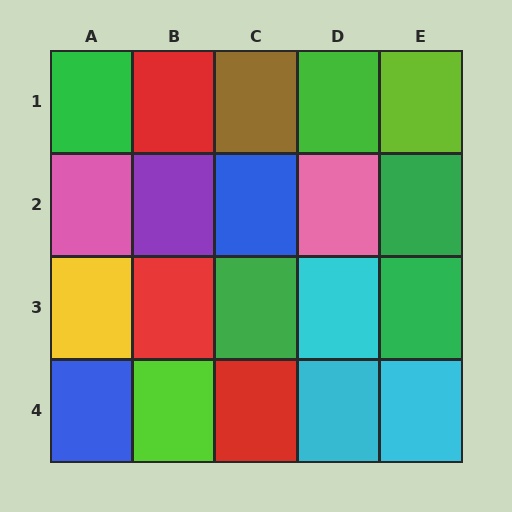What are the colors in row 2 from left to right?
Pink, purple, blue, pink, green.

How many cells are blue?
2 cells are blue.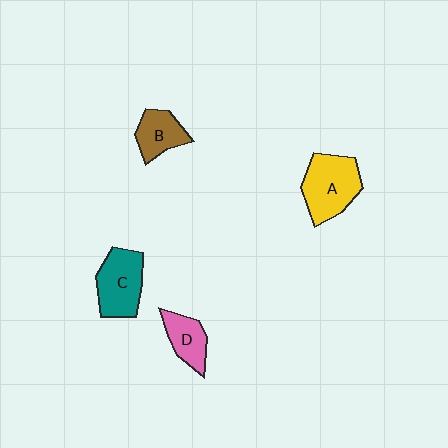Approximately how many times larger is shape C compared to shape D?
Approximately 1.5 times.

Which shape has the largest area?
Shape A (yellow).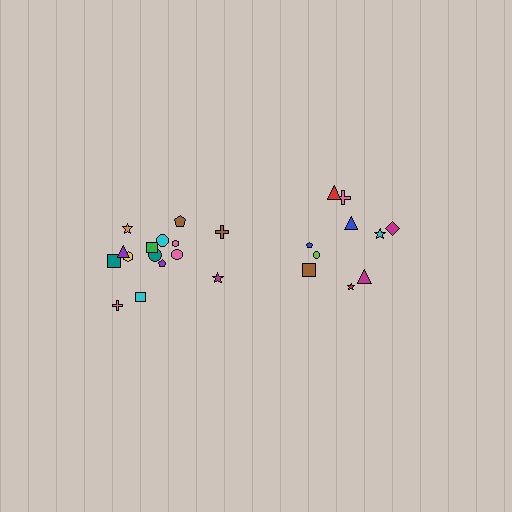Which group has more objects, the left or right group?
The left group.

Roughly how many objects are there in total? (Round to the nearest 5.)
Roughly 25 objects in total.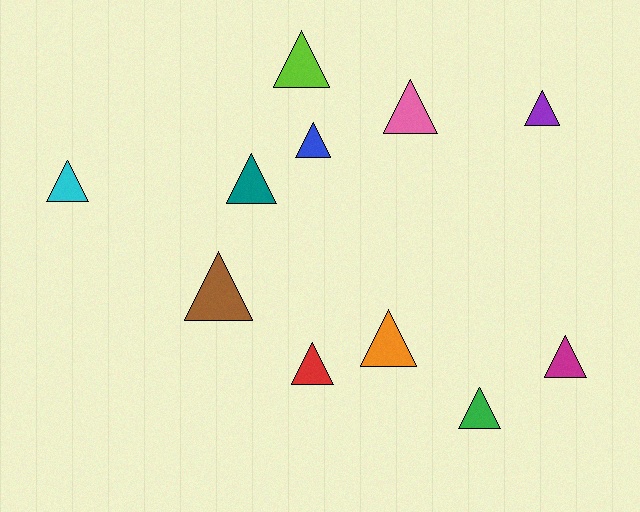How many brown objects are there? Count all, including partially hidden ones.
There is 1 brown object.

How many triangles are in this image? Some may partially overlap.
There are 11 triangles.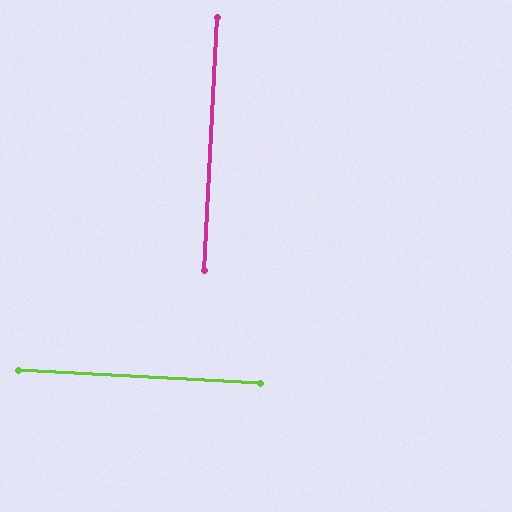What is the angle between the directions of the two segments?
Approximately 90 degrees.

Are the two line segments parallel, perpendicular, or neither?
Perpendicular — they meet at approximately 90°.